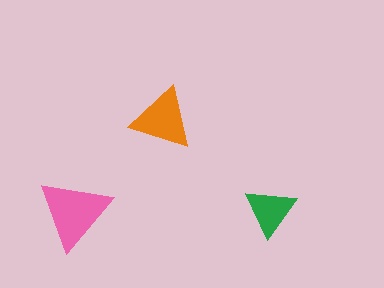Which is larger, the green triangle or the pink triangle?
The pink one.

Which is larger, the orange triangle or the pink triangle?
The pink one.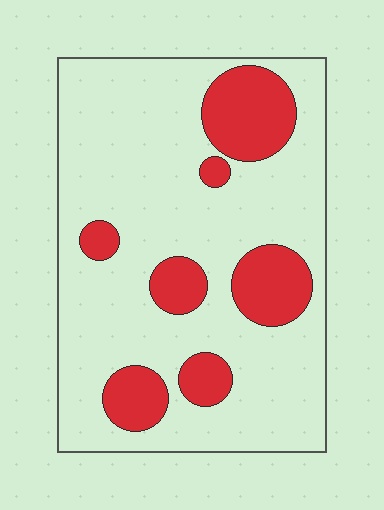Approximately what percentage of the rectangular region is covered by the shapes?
Approximately 20%.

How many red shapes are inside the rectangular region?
7.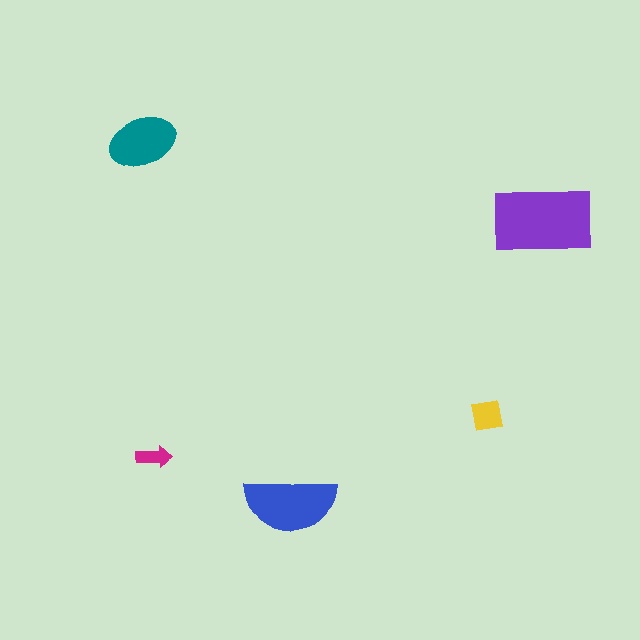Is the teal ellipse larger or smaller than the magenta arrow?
Larger.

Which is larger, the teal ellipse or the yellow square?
The teal ellipse.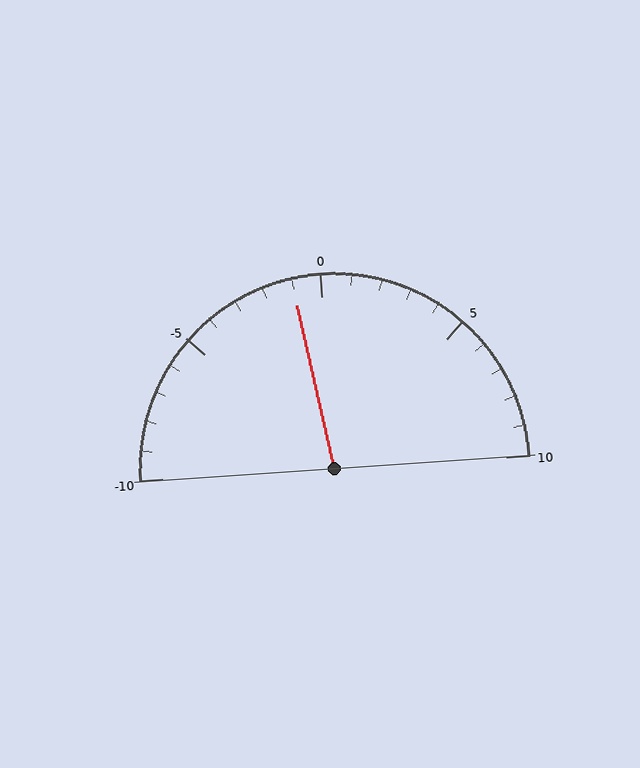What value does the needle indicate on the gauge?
The needle indicates approximately -1.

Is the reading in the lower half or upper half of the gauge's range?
The reading is in the lower half of the range (-10 to 10).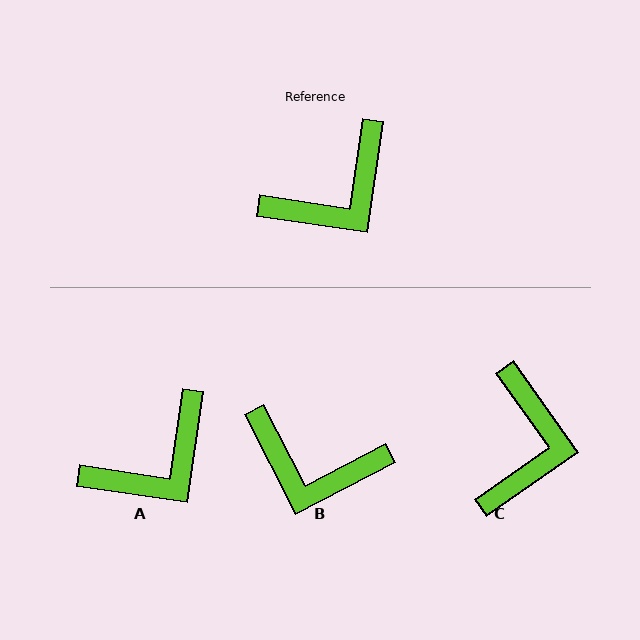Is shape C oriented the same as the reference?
No, it is off by about 44 degrees.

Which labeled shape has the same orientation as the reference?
A.